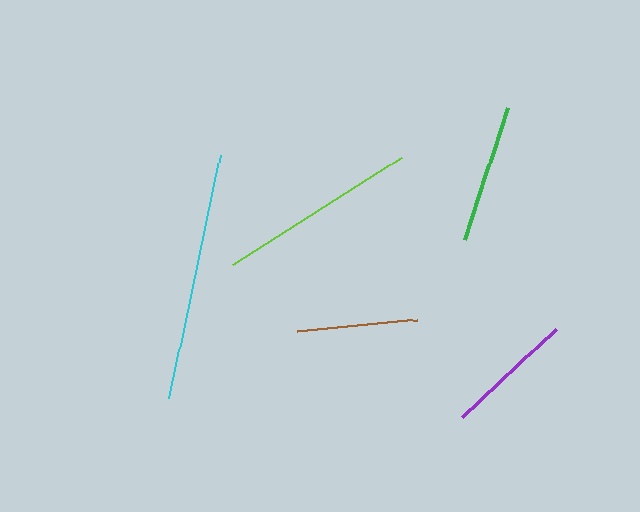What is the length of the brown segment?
The brown segment is approximately 121 pixels long.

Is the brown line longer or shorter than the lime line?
The lime line is longer than the brown line.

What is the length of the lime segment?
The lime segment is approximately 199 pixels long.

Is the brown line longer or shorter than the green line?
The green line is longer than the brown line.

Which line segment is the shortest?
The brown line is the shortest at approximately 121 pixels.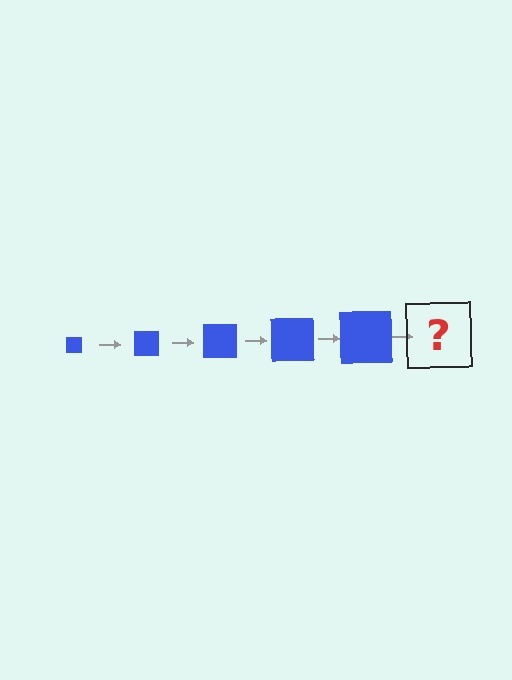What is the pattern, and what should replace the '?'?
The pattern is that the square gets progressively larger each step. The '?' should be a blue square, larger than the previous one.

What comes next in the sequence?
The next element should be a blue square, larger than the previous one.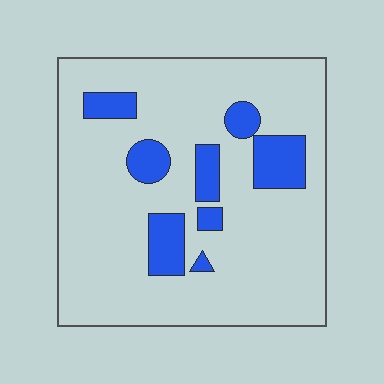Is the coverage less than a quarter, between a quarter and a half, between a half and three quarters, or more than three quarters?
Less than a quarter.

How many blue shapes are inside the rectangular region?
8.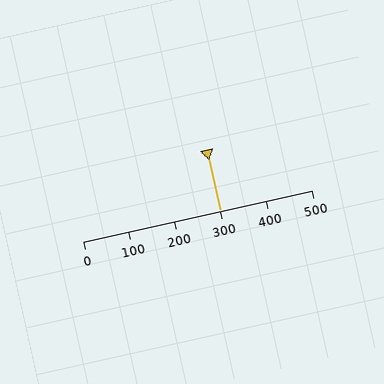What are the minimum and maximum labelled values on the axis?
The axis runs from 0 to 500.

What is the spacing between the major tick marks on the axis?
The major ticks are spaced 100 apart.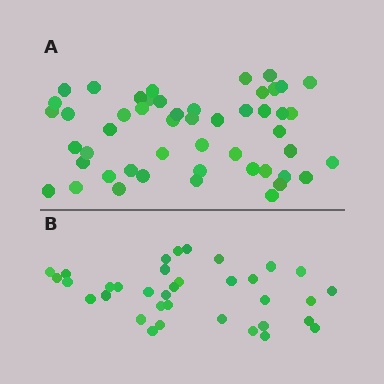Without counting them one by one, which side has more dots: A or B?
Region A (the top region) has more dots.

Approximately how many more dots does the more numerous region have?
Region A has approximately 15 more dots than region B.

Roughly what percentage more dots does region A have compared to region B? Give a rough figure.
About 45% more.